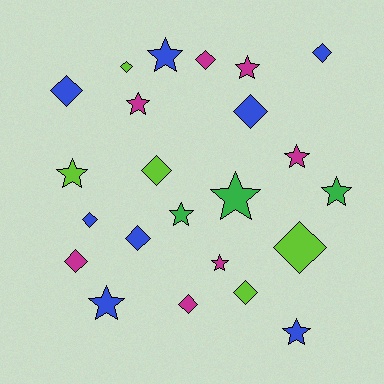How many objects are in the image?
There are 23 objects.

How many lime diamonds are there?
There are 4 lime diamonds.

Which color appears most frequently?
Blue, with 8 objects.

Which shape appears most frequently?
Diamond, with 12 objects.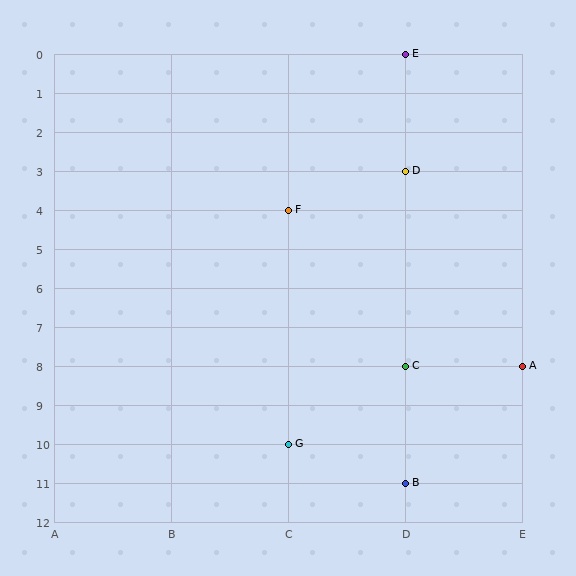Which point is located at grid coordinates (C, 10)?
Point G is at (C, 10).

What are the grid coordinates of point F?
Point F is at grid coordinates (C, 4).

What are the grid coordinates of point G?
Point G is at grid coordinates (C, 10).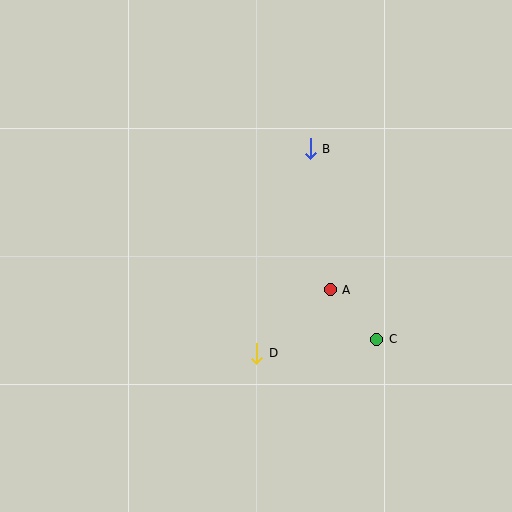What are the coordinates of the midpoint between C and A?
The midpoint between C and A is at (353, 315).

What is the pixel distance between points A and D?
The distance between A and D is 97 pixels.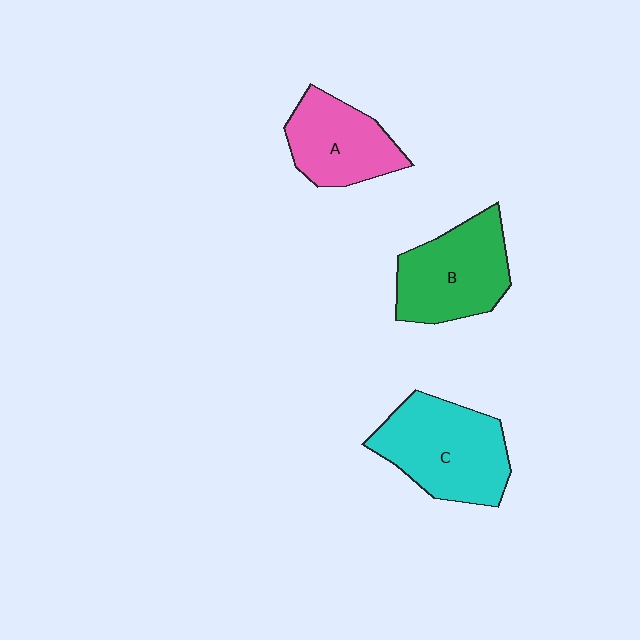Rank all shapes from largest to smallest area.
From largest to smallest: C (cyan), B (green), A (pink).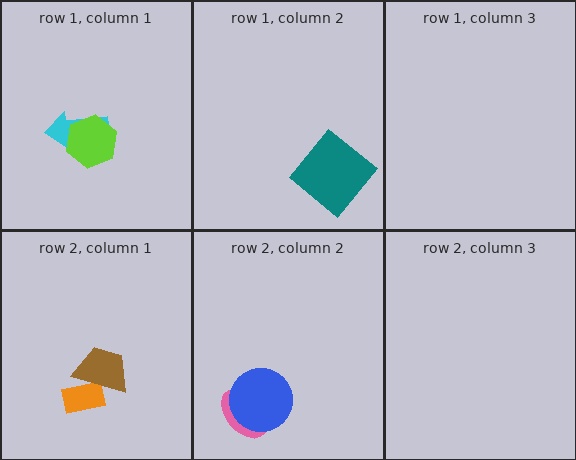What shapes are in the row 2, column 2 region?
The pink ellipse, the blue circle.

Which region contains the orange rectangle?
The row 2, column 1 region.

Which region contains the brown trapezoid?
The row 2, column 1 region.